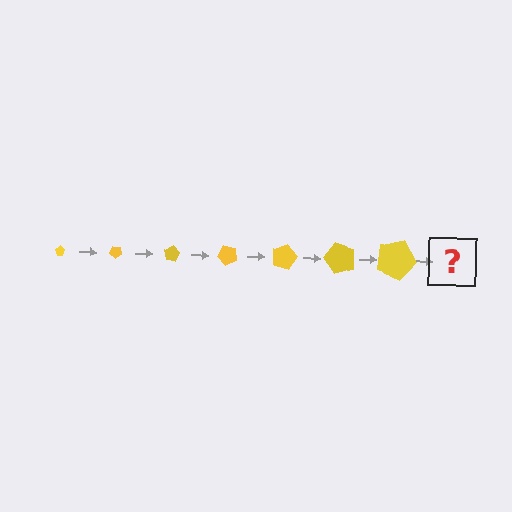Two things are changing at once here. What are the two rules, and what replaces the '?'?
The two rules are that the pentagon grows larger each step and it rotates 40 degrees each step. The '?' should be a pentagon, larger than the previous one and rotated 280 degrees from the start.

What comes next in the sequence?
The next element should be a pentagon, larger than the previous one and rotated 280 degrees from the start.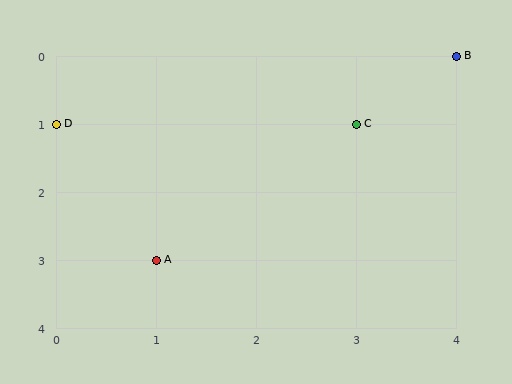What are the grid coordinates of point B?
Point B is at grid coordinates (4, 0).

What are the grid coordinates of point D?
Point D is at grid coordinates (0, 1).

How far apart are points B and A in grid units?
Points B and A are 3 columns and 3 rows apart (about 4.2 grid units diagonally).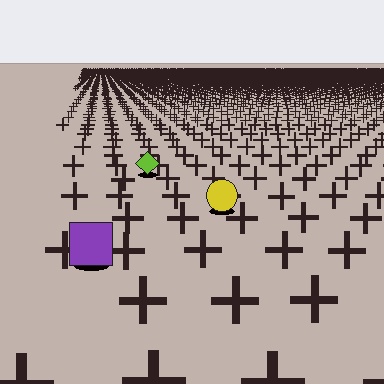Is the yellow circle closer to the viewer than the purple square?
No. The purple square is closer — you can tell from the texture gradient: the ground texture is coarser near it.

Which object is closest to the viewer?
The purple square is closest. The texture marks near it are larger and more spread out.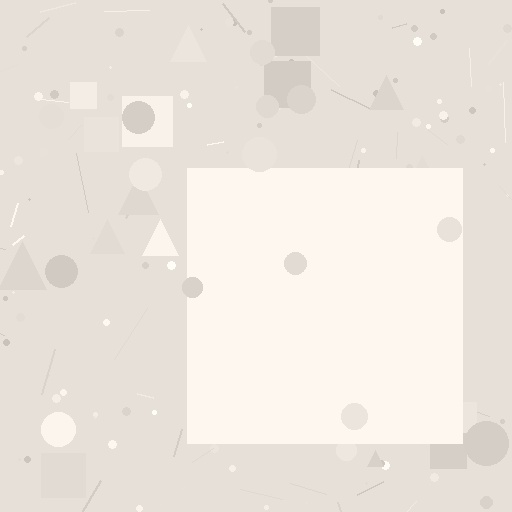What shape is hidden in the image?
A square is hidden in the image.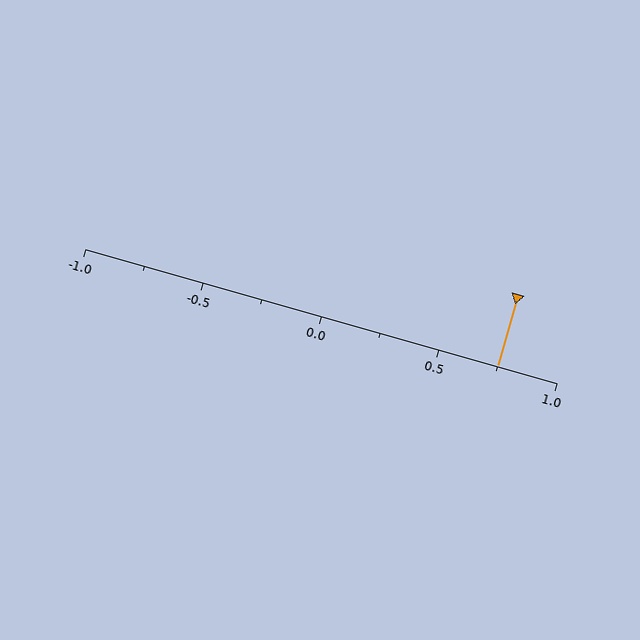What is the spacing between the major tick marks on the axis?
The major ticks are spaced 0.5 apart.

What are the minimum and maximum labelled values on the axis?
The axis runs from -1.0 to 1.0.